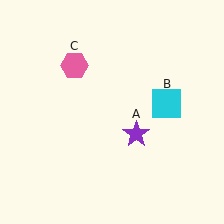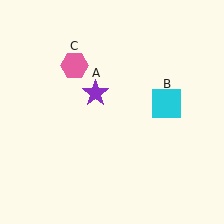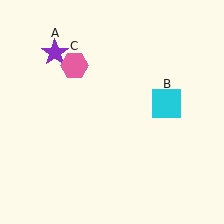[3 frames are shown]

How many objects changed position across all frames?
1 object changed position: purple star (object A).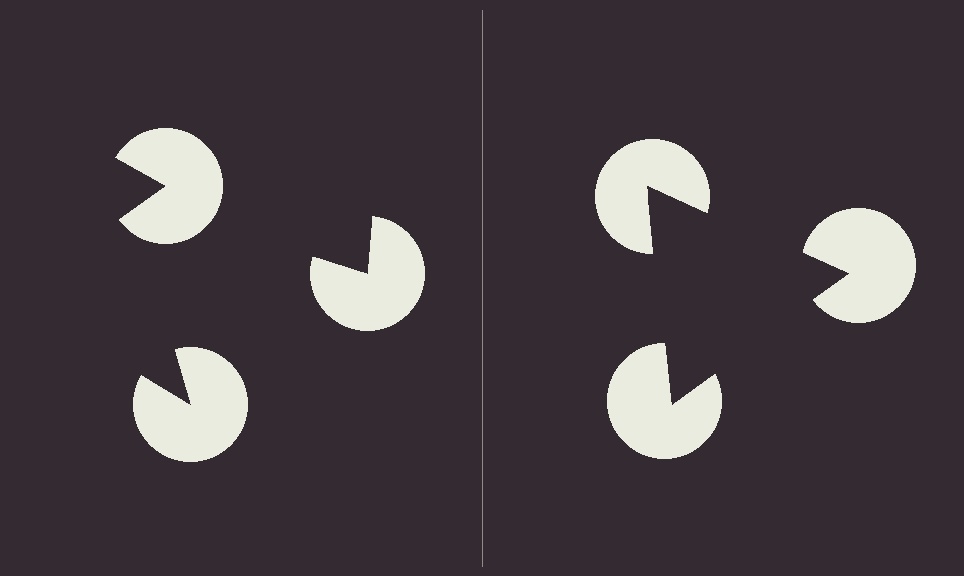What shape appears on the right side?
An illusory triangle.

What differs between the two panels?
The pac-man discs are positioned identically on both sides; only the wedge orientations differ. On the right they align to a triangle; on the left they are misaligned.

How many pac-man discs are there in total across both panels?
6 — 3 on each side.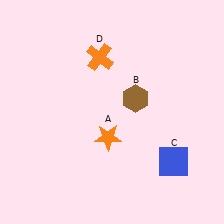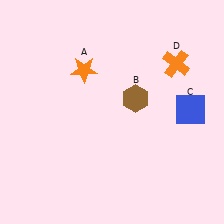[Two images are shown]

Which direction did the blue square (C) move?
The blue square (C) moved up.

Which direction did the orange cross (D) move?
The orange cross (D) moved right.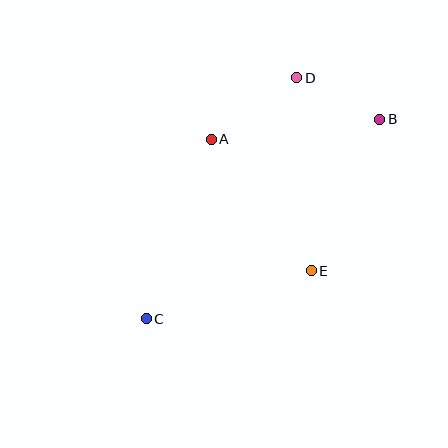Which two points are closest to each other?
Points B and D are closest to each other.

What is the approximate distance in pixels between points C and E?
The distance between C and E is approximately 172 pixels.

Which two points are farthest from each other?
Points B and C are farthest from each other.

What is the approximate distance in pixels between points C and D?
The distance between C and D is approximately 284 pixels.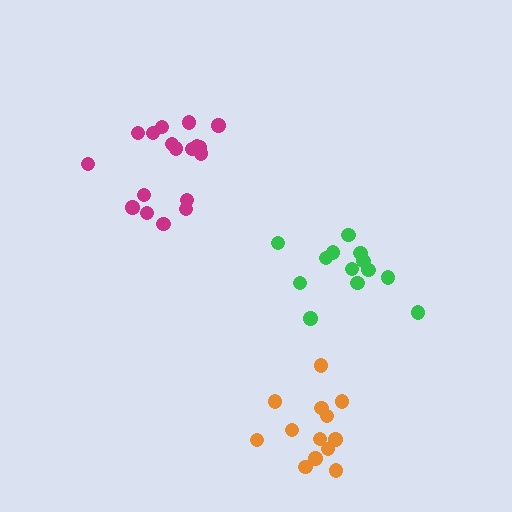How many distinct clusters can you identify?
There are 3 distinct clusters.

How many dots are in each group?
Group 1: 13 dots, Group 2: 13 dots, Group 3: 18 dots (44 total).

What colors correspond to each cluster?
The clusters are colored: orange, green, magenta.